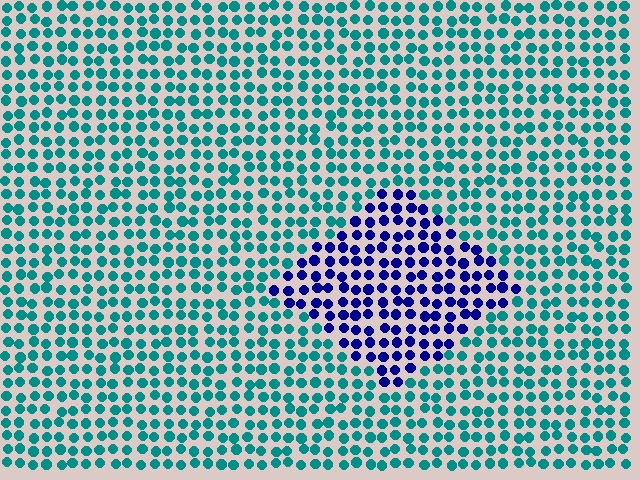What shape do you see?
I see a diamond.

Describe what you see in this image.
The image is filled with small teal elements in a uniform arrangement. A diamond-shaped region is visible where the elements are tinted to a slightly different hue, forming a subtle color boundary.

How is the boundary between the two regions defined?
The boundary is defined purely by a slight shift in hue (about 63 degrees). Spacing, size, and orientation are identical on both sides.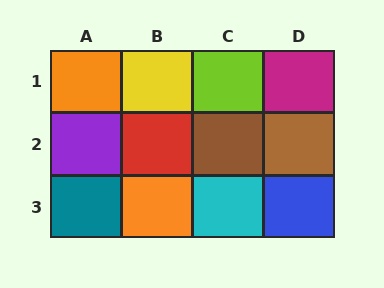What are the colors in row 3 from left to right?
Teal, orange, cyan, blue.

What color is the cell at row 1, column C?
Lime.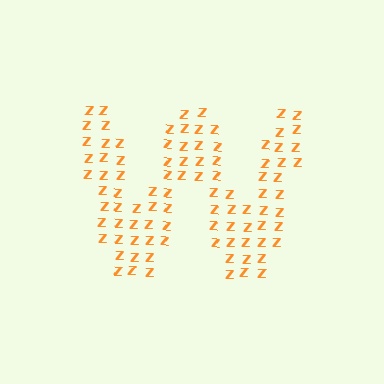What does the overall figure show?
The overall figure shows the letter W.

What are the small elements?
The small elements are letter Z's.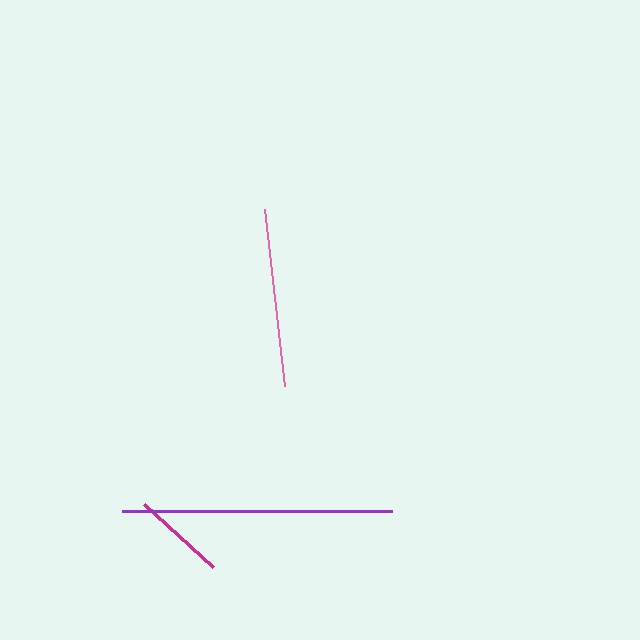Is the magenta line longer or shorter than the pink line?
The pink line is longer than the magenta line.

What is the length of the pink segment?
The pink segment is approximately 178 pixels long.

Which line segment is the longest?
The purple line is the longest at approximately 270 pixels.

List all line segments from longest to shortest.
From longest to shortest: purple, pink, magenta.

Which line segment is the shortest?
The magenta line is the shortest at approximately 93 pixels.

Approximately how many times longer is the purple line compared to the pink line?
The purple line is approximately 1.5 times the length of the pink line.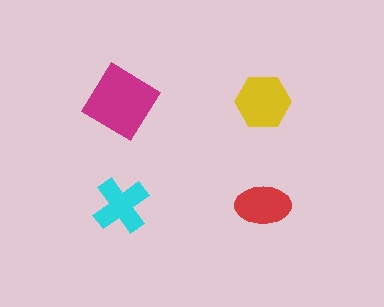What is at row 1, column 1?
A magenta diamond.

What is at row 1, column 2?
A yellow hexagon.